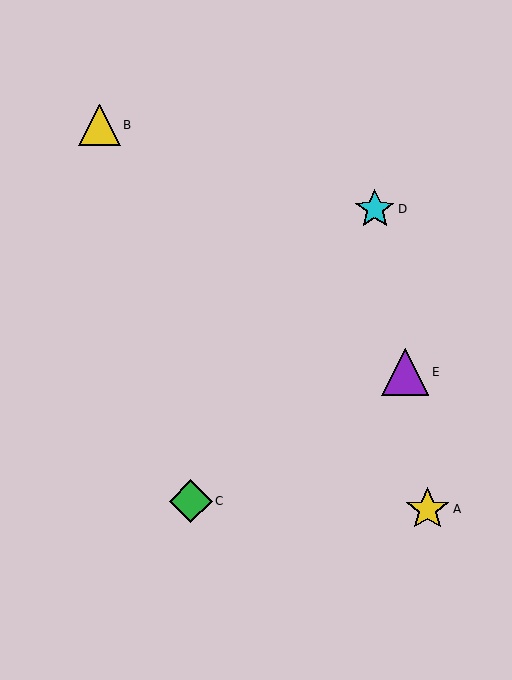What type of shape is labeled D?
Shape D is a cyan star.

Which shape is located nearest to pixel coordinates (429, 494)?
The yellow star (labeled A) at (427, 509) is nearest to that location.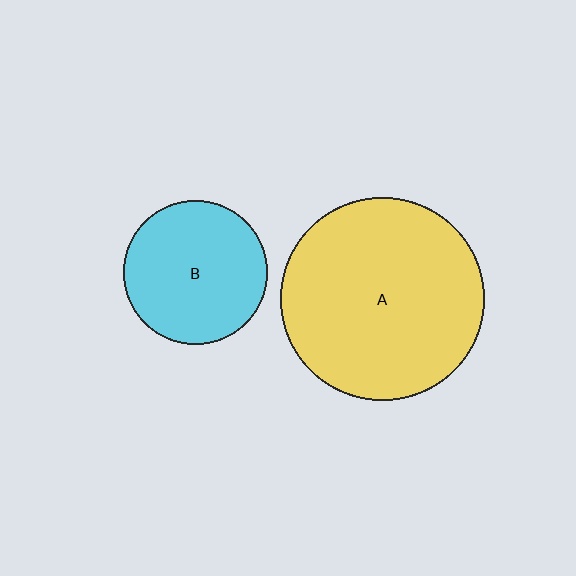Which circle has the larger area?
Circle A (yellow).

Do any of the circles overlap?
No, none of the circles overlap.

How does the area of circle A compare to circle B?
Approximately 2.0 times.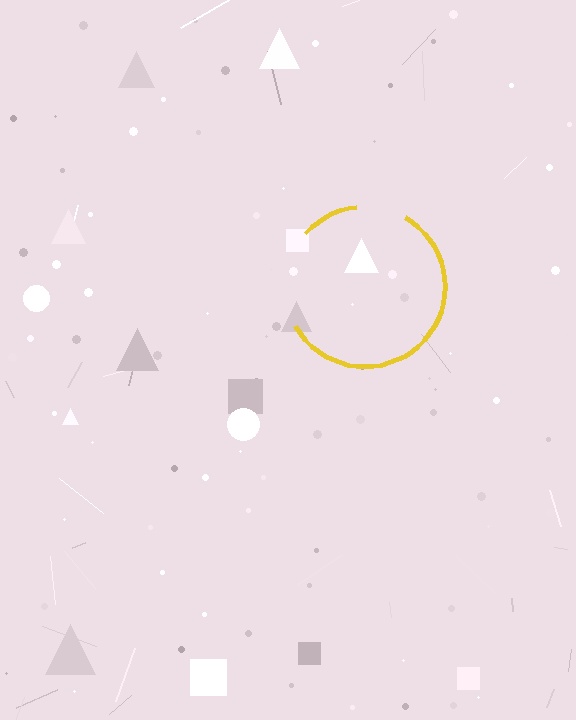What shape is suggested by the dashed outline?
The dashed outline suggests a circle.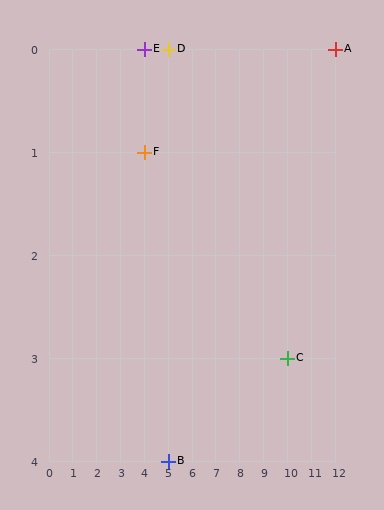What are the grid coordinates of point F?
Point F is at grid coordinates (4, 1).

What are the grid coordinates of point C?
Point C is at grid coordinates (10, 3).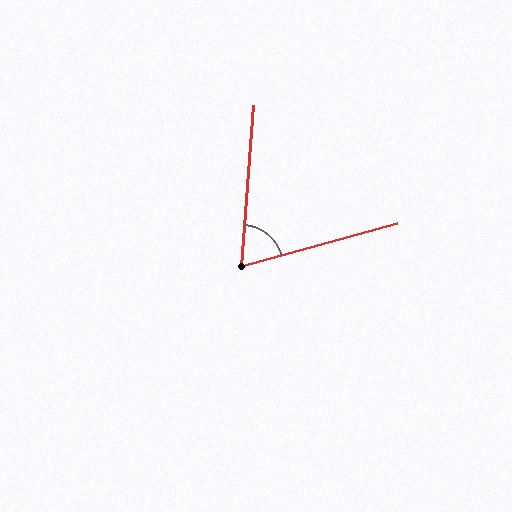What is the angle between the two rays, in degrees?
Approximately 70 degrees.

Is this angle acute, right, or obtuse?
It is acute.